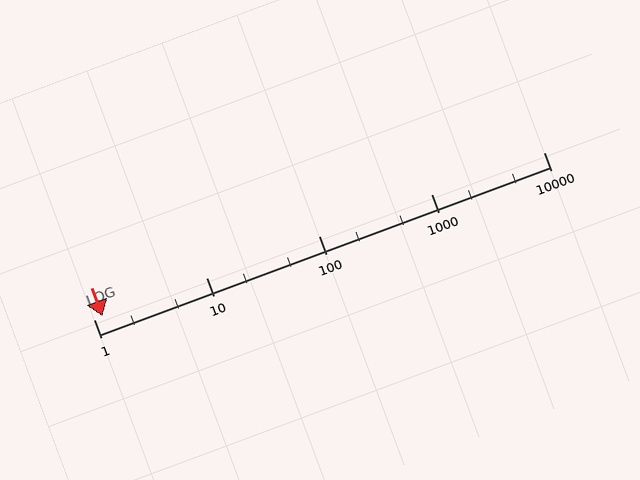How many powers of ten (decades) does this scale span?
The scale spans 4 decades, from 1 to 10000.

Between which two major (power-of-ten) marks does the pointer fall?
The pointer is between 1 and 10.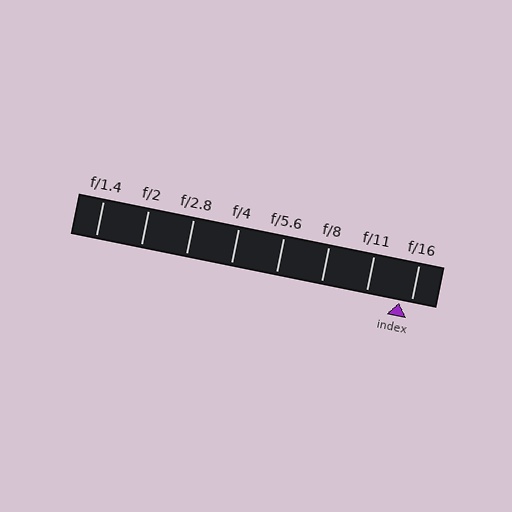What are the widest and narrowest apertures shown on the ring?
The widest aperture shown is f/1.4 and the narrowest is f/16.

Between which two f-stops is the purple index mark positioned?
The index mark is between f/11 and f/16.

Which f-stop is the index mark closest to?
The index mark is closest to f/16.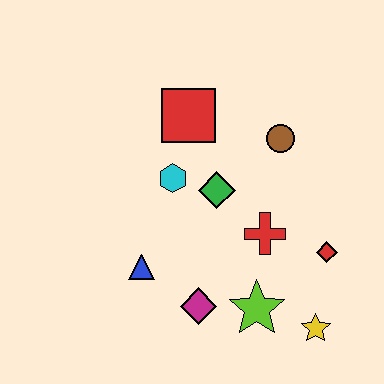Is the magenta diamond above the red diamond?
No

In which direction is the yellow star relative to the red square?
The yellow star is below the red square.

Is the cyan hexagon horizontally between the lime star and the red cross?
No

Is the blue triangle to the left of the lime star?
Yes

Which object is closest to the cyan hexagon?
The green diamond is closest to the cyan hexagon.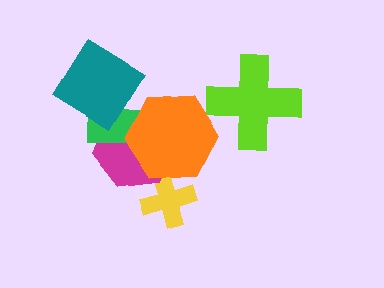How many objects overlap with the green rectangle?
3 objects overlap with the green rectangle.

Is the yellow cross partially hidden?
Yes, it is partially covered by another shape.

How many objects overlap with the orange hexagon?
3 objects overlap with the orange hexagon.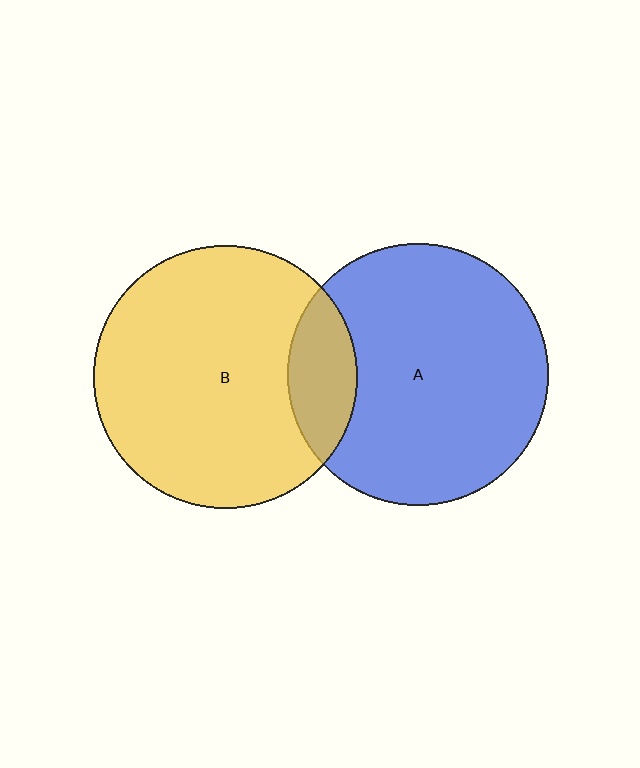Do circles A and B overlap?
Yes.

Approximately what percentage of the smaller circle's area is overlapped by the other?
Approximately 15%.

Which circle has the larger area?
Circle B (yellow).